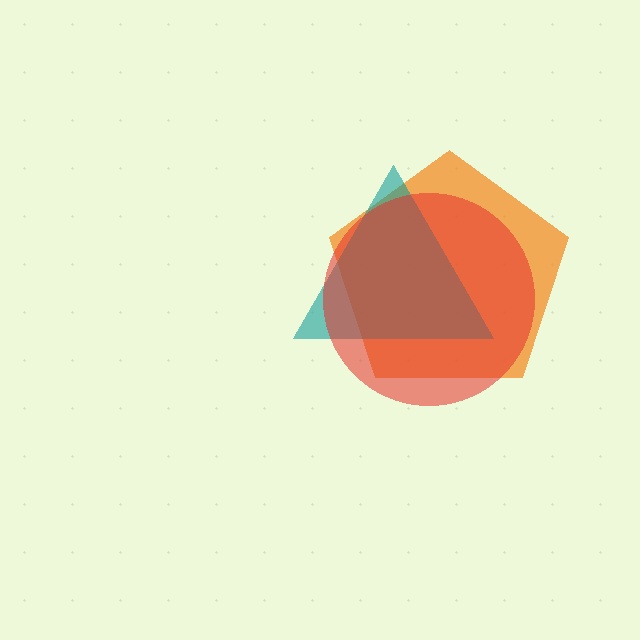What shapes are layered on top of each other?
The layered shapes are: an orange pentagon, a teal triangle, a red circle.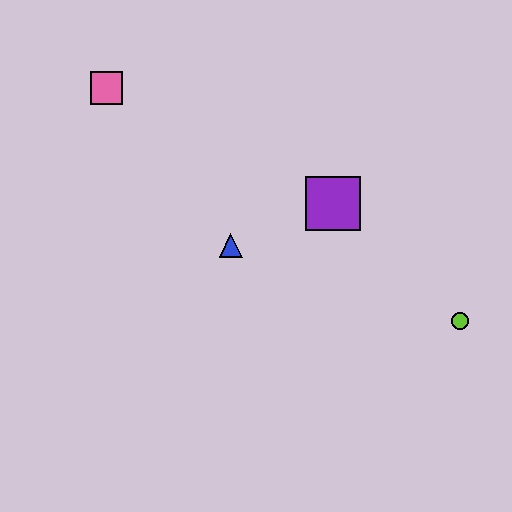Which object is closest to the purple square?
The blue triangle is closest to the purple square.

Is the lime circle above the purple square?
No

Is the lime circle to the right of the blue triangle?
Yes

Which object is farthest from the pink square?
The lime circle is farthest from the pink square.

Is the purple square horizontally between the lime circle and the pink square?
Yes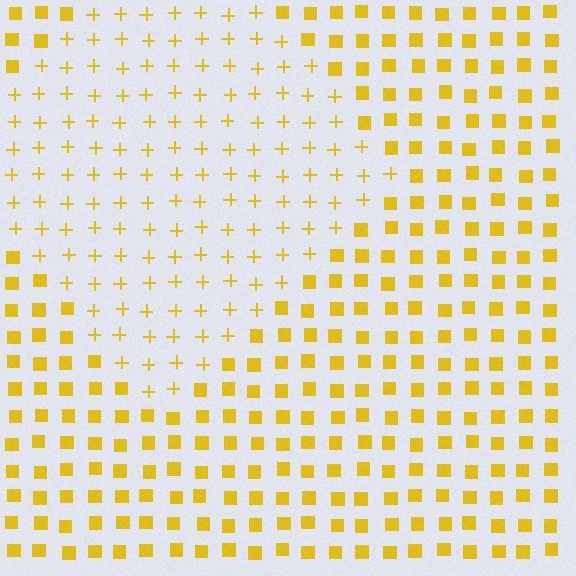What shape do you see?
I see a diamond.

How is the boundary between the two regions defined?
The boundary is defined by a change in element shape: plus signs inside vs. squares outside. All elements share the same color and spacing.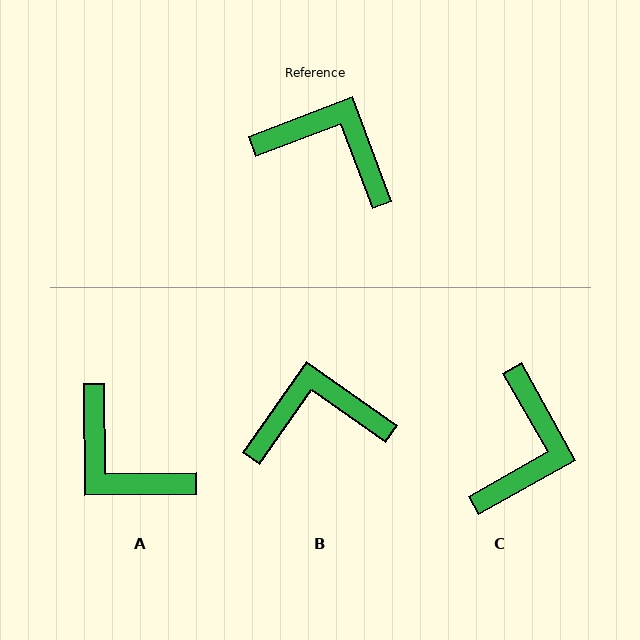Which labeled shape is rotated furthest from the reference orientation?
A, about 160 degrees away.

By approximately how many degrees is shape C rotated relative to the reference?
Approximately 81 degrees clockwise.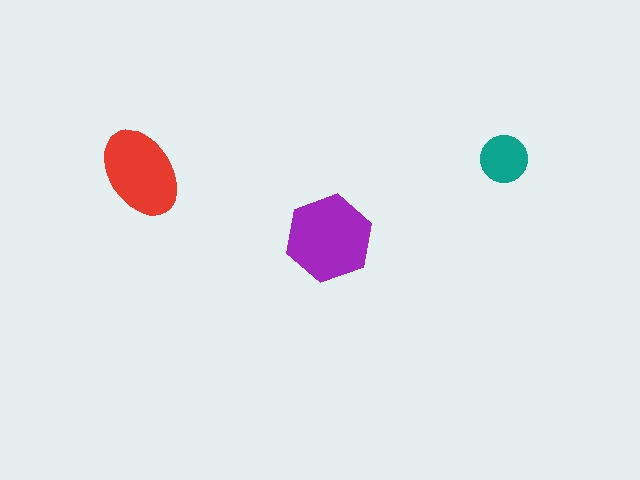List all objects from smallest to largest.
The teal circle, the red ellipse, the purple hexagon.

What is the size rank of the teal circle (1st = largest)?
3rd.